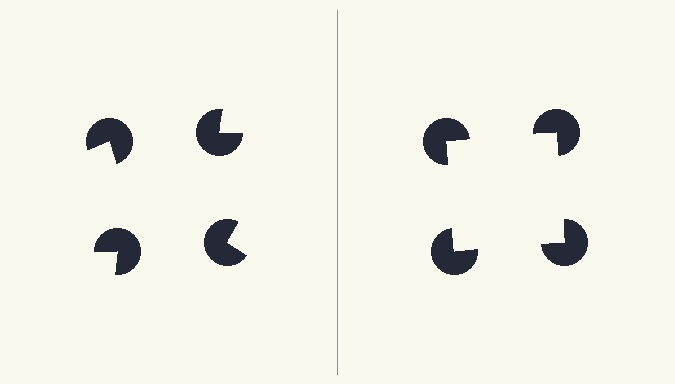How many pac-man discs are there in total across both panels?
8 — 4 on each side.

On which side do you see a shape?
An illusory square appears on the right side. On the left side the wedge cuts are rotated, so no coherent shape forms.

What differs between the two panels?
The pac-man discs are positioned identically on both sides; only the wedge orientations differ. On the right they align to a square; on the left they are misaligned.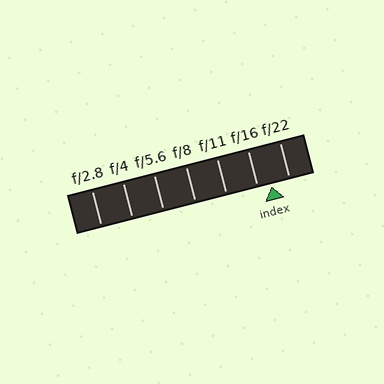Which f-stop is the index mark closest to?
The index mark is closest to f/16.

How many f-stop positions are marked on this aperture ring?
There are 7 f-stop positions marked.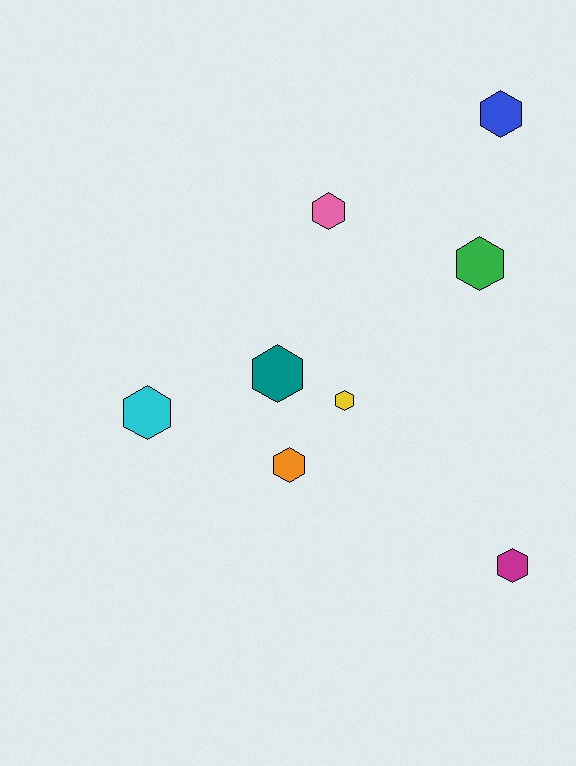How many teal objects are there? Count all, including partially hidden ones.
There is 1 teal object.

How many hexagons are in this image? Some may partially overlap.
There are 8 hexagons.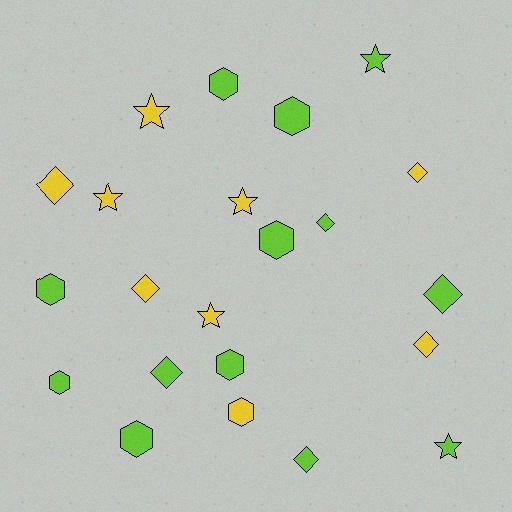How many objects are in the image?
There are 22 objects.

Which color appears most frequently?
Lime, with 13 objects.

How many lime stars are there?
There are 2 lime stars.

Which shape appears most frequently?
Hexagon, with 8 objects.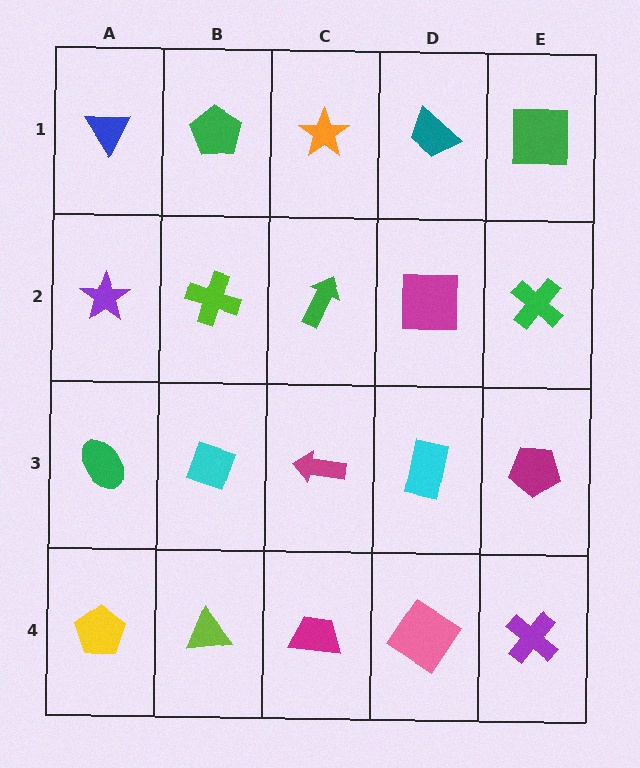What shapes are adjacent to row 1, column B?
A lime cross (row 2, column B), a blue triangle (row 1, column A), an orange star (row 1, column C).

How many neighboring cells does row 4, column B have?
3.